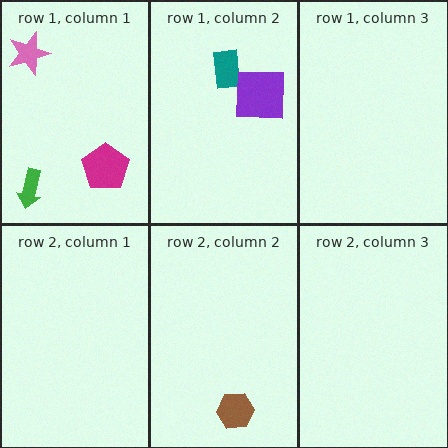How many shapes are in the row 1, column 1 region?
3.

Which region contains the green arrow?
The row 1, column 1 region.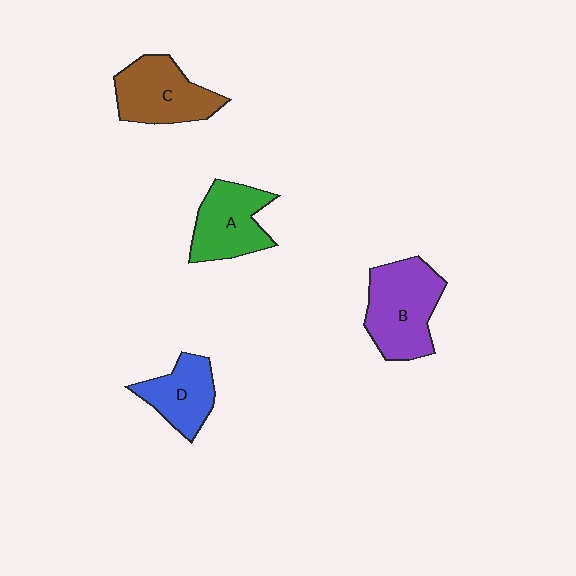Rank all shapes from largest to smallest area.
From largest to smallest: B (purple), C (brown), A (green), D (blue).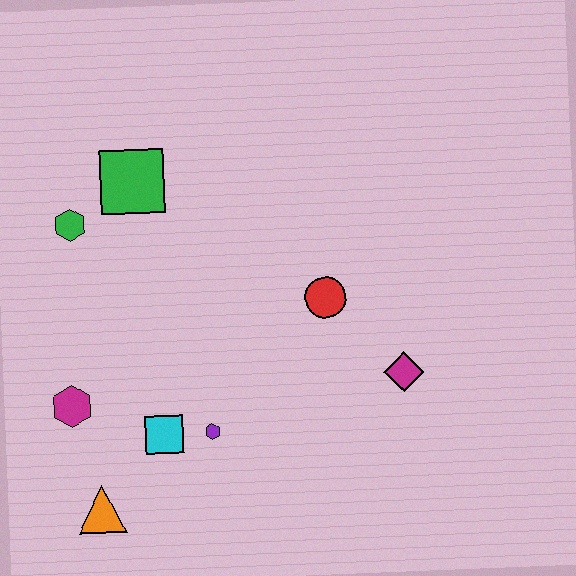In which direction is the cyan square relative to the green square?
The cyan square is below the green square.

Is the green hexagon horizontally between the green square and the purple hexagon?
No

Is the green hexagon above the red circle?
Yes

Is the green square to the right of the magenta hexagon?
Yes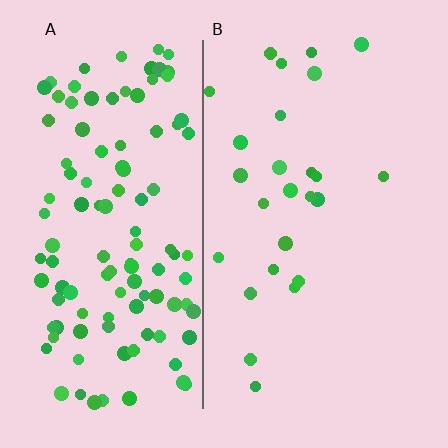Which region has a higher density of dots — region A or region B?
A (the left).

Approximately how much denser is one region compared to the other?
Approximately 4.5× — region A over region B.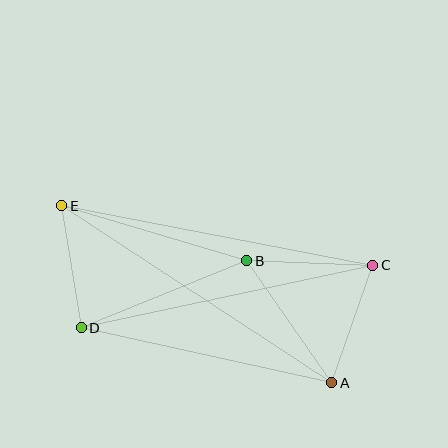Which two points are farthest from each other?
Points A and E are farthest from each other.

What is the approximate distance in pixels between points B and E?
The distance between B and E is approximately 193 pixels.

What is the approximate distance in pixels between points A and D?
The distance between A and D is approximately 257 pixels.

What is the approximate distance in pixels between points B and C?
The distance between B and C is approximately 126 pixels.